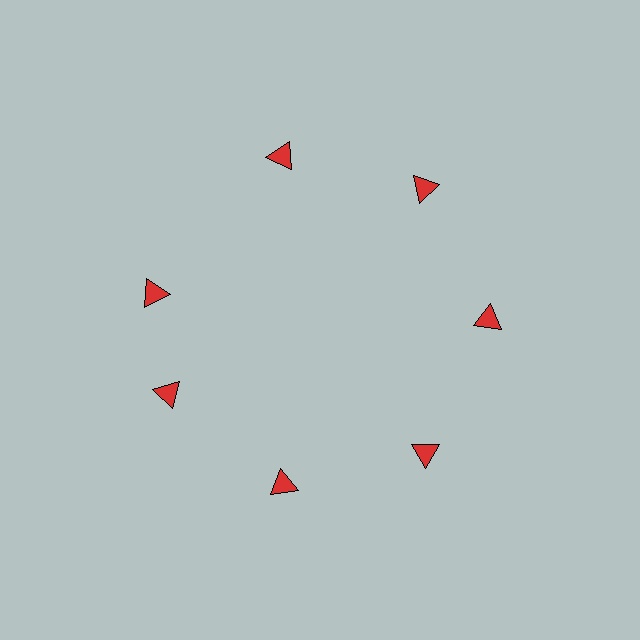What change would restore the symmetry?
The symmetry would be restored by rotating it back into even spacing with its neighbors so that all 7 triangles sit at equal angles and equal distance from the center.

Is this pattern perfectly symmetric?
No. The 7 red triangles are arranged in a ring, but one element near the 10 o'clock position is rotated out of alignment along the ring, breaking the 7-fold rotational symmetry.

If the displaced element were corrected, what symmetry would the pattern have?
It would have 7-fold rotational symmetry — the pattern would map onto itself every 51 degrees.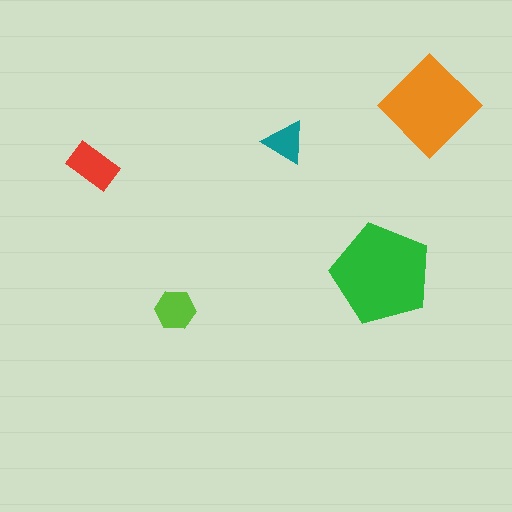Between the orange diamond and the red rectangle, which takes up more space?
The orange diamond.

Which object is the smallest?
The teal triangle.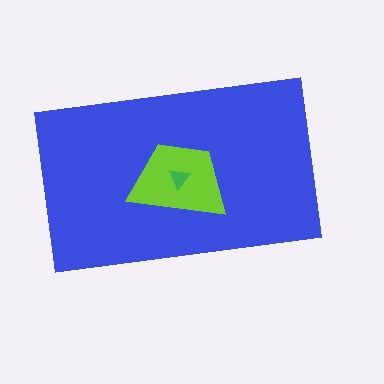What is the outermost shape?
The blue rectangle.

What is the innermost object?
The green triangle.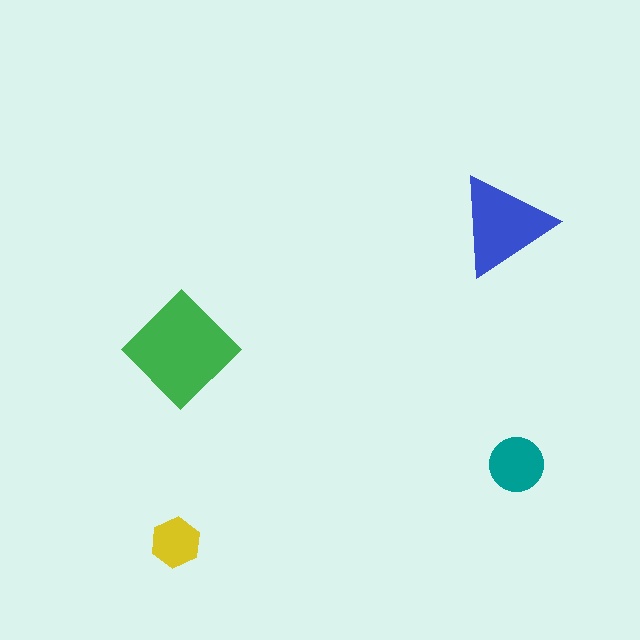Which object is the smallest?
The yellow hexagon.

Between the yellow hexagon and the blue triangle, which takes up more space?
The blue triangle.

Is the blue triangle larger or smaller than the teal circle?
Larger.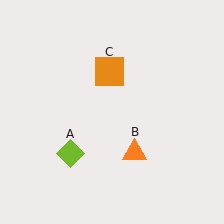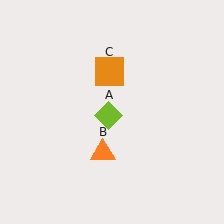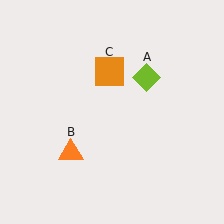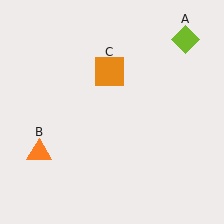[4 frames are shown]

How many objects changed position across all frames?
2 objects changed position: lime diamond (object A), orange triangle (object B).